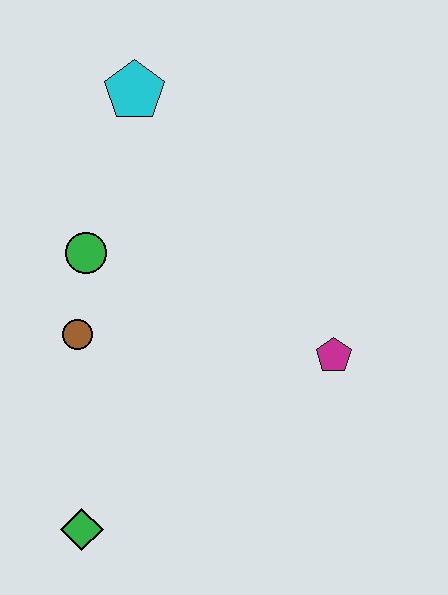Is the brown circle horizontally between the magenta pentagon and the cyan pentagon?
No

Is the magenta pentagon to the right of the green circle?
Yes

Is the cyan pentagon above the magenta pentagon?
Yes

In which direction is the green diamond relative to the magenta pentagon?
The green diamond is to the left of the magenta pentagon.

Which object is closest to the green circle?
The brown circle is closest to the green circle.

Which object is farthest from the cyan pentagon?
The green diamond is farthest from the cyan pentagon.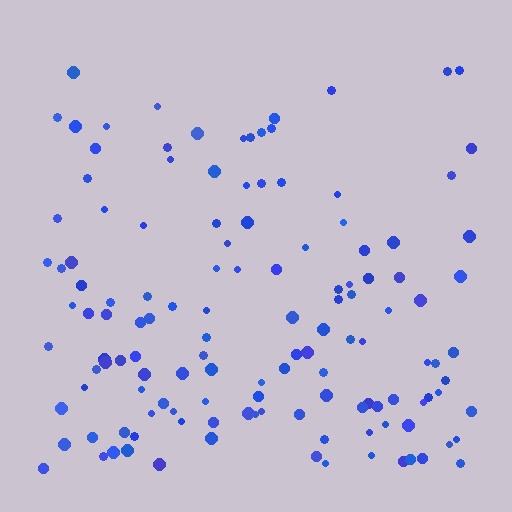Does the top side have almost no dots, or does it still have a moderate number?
Still a moderate number, just noticeably fewer than the bottom.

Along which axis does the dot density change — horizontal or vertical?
Vertical.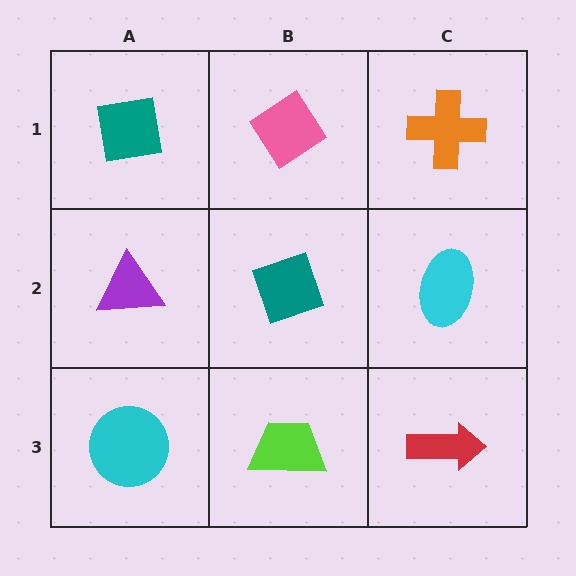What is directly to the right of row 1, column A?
A pink diamond.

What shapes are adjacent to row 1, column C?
A cyan ellipse (row 2, column C), a pink diamond (row 1, column B).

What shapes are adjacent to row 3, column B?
A teal diamond (row 2, column B), a cyan circle (row 3, column A), a red arrow (row 3, column C).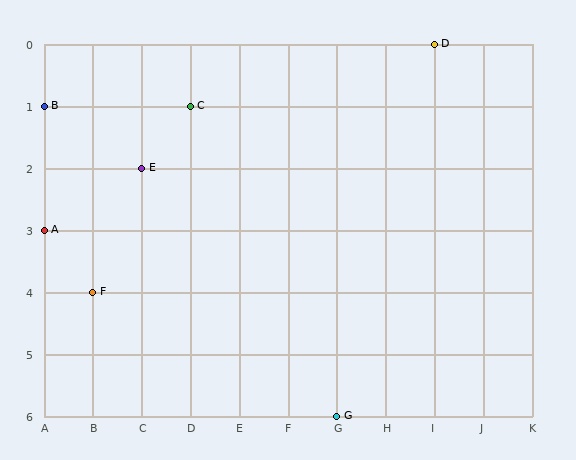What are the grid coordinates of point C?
Point C is at grid coordinates (D, 1).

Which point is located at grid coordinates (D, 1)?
Point C is at (D, 1).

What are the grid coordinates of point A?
Point A is at grid coordinates (A, 3).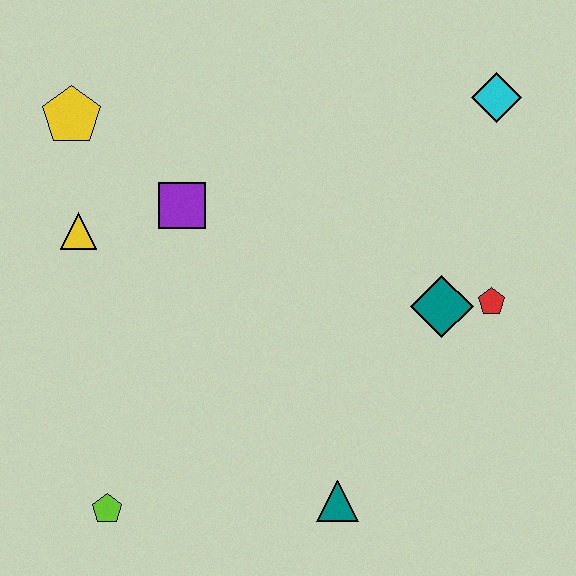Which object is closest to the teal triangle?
The teal diamond is closest to the teal triangle.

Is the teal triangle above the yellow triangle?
No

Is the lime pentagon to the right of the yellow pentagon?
Yes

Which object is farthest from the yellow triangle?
The cyan diamond is farthest from the yellow triangle.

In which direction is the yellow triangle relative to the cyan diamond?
The yellow triangle is to the left of the cyan diamond.